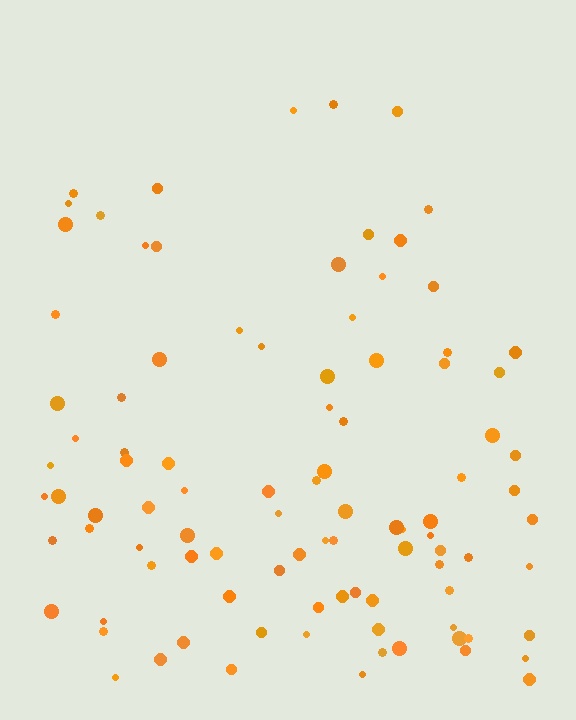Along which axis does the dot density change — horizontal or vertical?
Vertical.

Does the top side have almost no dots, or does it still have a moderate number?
Still a moderate number, just noticeably fewer than the bottom.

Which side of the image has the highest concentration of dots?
The bottom.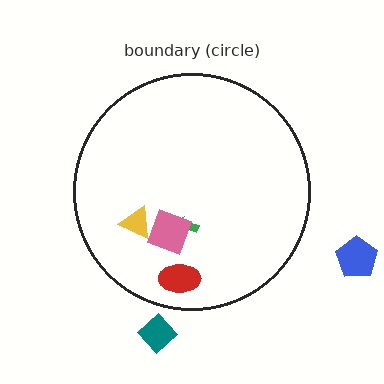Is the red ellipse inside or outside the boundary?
Inside.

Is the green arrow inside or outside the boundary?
Inside.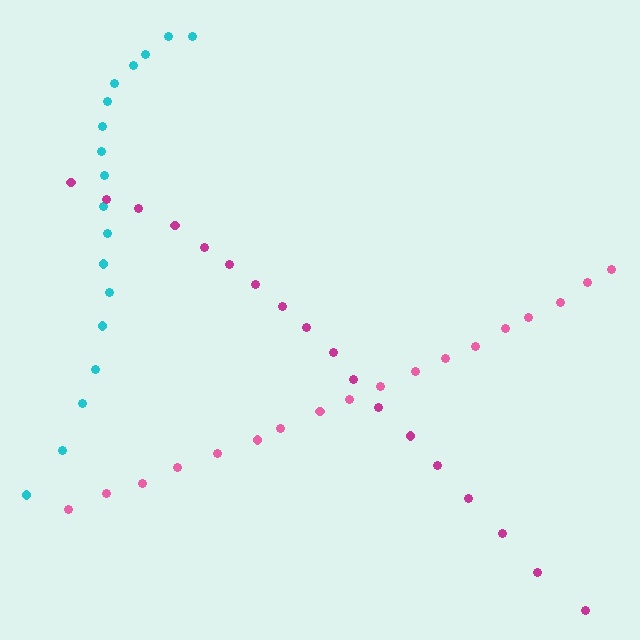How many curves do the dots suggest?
There are 3 distinct paths.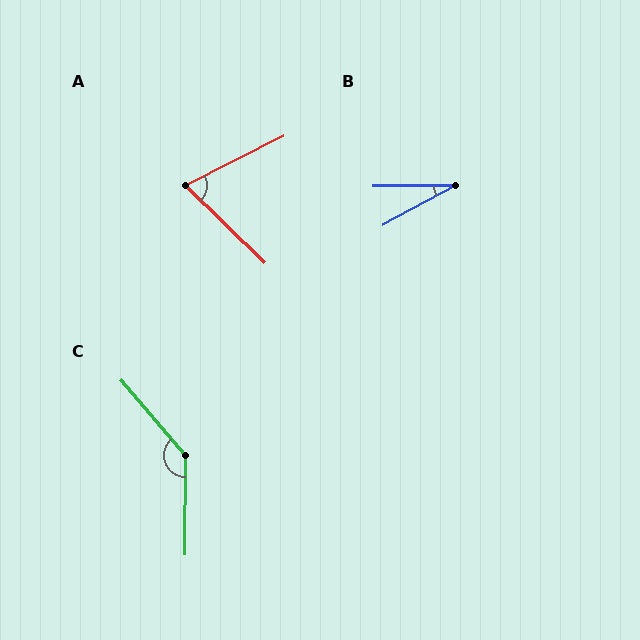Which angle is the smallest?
B, at approximately 28 degrees.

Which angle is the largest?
C, at approximately 139 degrees.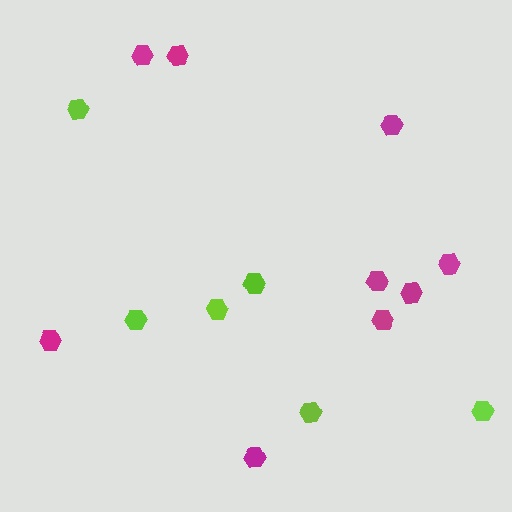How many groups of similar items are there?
There are 2 groups: one group of lime hexagons (6) and one group of magenta hexagons (9).